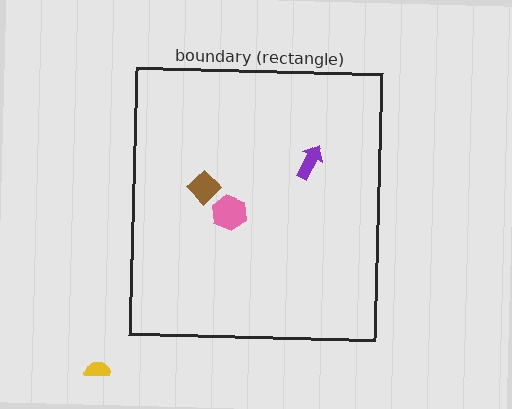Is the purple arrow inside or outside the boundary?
Inside.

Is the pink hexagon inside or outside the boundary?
Inside.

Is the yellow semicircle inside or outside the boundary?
Outside.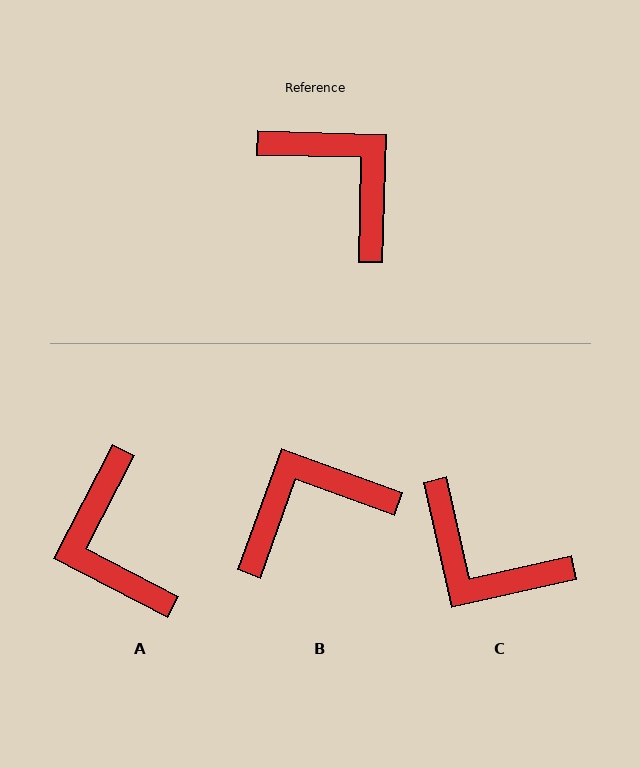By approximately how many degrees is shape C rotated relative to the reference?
Approximately 166 degrees clockwise.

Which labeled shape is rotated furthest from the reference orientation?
C, about 166 degrees away.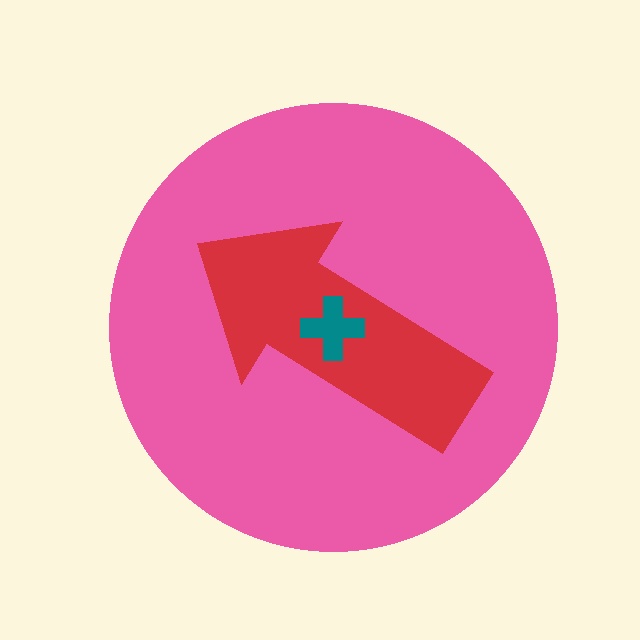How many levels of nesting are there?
3.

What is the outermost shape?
The pink circle.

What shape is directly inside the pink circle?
The red arrow.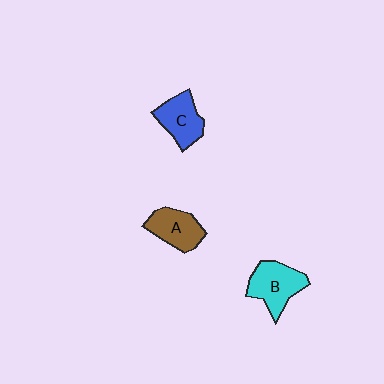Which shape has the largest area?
Shape B (cyan).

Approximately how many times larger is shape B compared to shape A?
Approximately 1.2 times.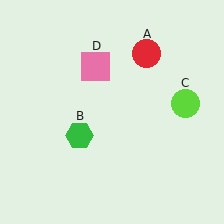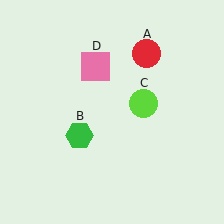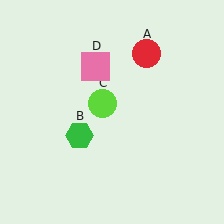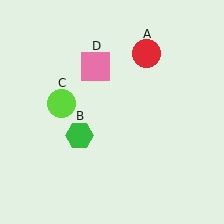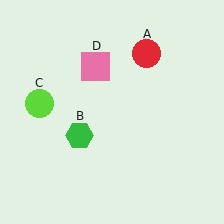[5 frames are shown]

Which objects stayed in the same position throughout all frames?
Red circle (object A) and green hexagon (object B) and pink square (object D) remained stationary.